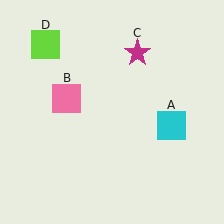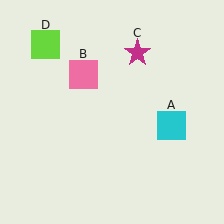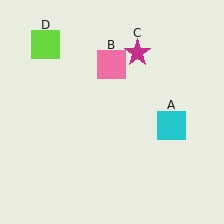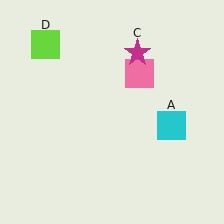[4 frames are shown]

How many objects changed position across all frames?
1 object changed position: pink square (object B).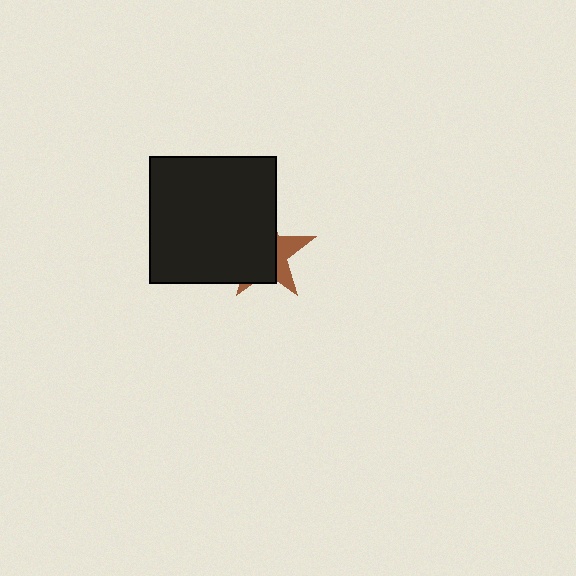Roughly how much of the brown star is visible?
A small part of it is visible (roughly 33%).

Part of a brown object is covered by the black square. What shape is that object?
It is a star.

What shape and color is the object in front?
The object in front is a black square.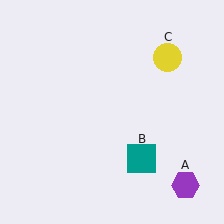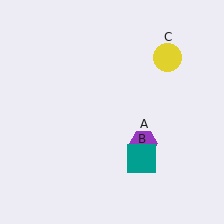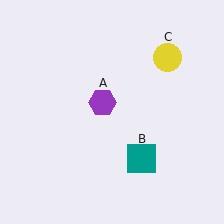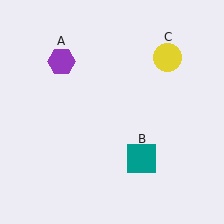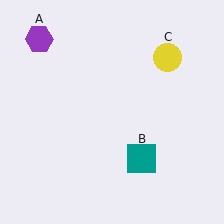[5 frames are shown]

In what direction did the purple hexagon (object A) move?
The purple hexagon (object A) moved up and to the left.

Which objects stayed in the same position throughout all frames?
Teal square (object B) and yellow circle (object C) remained stationary.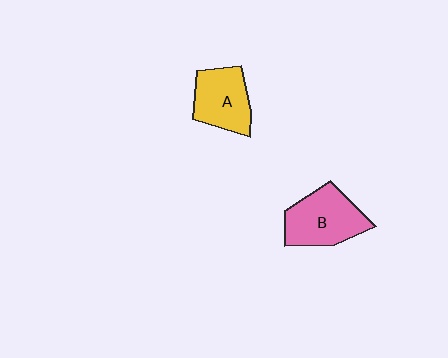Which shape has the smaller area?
Shape A (yellow).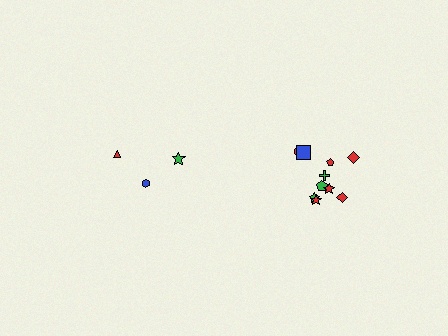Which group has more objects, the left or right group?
The right group.